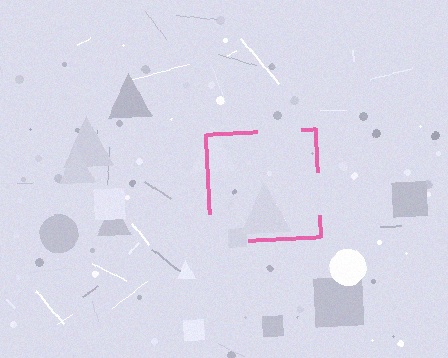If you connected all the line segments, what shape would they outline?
They would outline a square.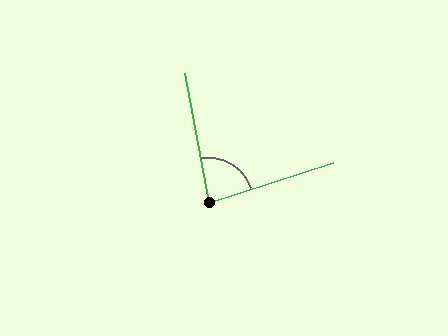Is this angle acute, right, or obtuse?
It is acute.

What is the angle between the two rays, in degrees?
Approximately 82 degrees.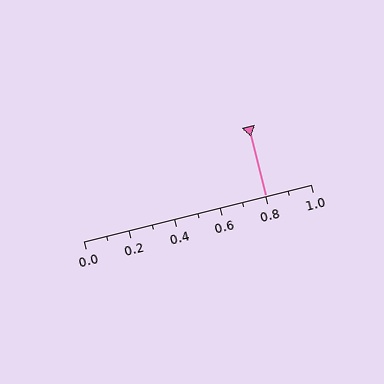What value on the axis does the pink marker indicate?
The marker indicates approximately 0.8.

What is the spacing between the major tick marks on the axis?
The major ticks are spaced 0.2 apart.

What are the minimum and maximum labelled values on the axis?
The axis runs from 0.0 to 1.0.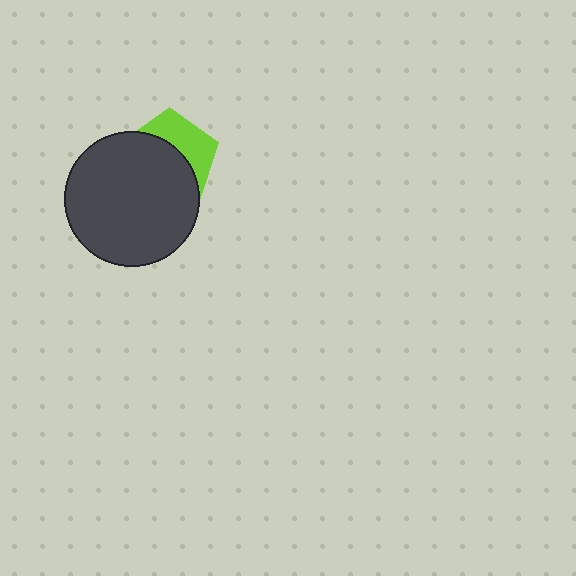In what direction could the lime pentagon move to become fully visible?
The lime pentagon could move toward the upper-right. That would shift it out from behind the dark gray circle entirely.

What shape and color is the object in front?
The object in front is a dark gray circle.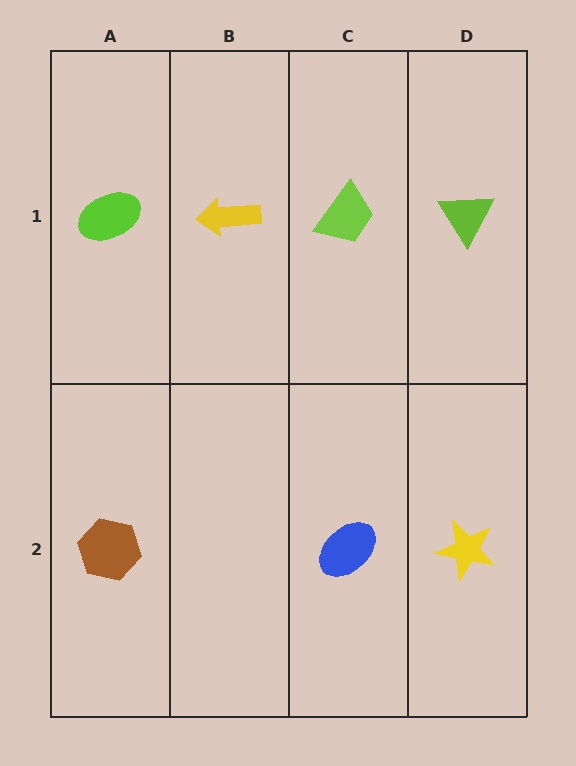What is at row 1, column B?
A yellow arrow.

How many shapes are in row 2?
3 shapes.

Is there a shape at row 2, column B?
No, that cell is empty.